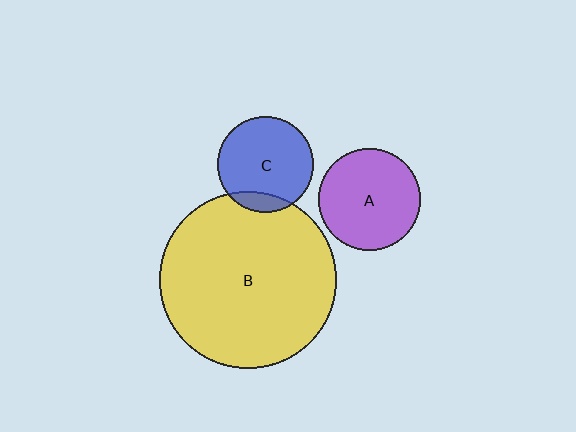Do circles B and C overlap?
Yes.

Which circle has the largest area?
Circle B (yellow).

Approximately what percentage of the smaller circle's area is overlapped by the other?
Approximately 15%.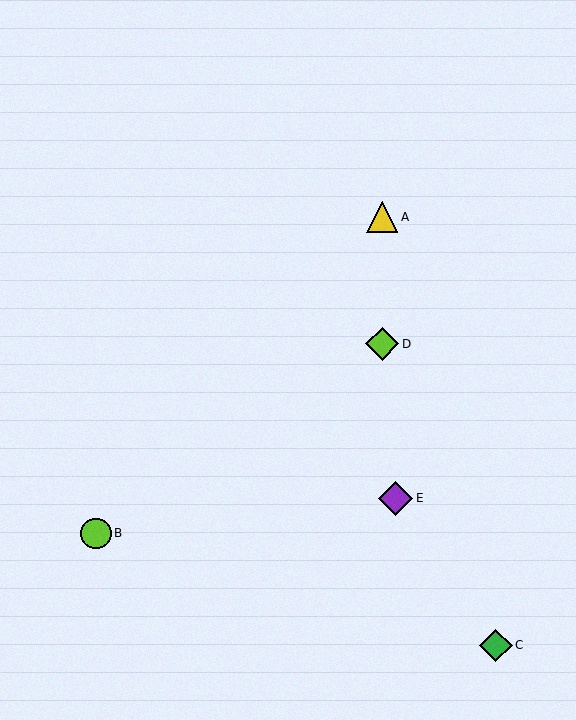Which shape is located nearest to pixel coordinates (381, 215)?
The yellow triangle (labeled A) at (382, 217) is nearest to that location.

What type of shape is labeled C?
Shape C is a green diamond.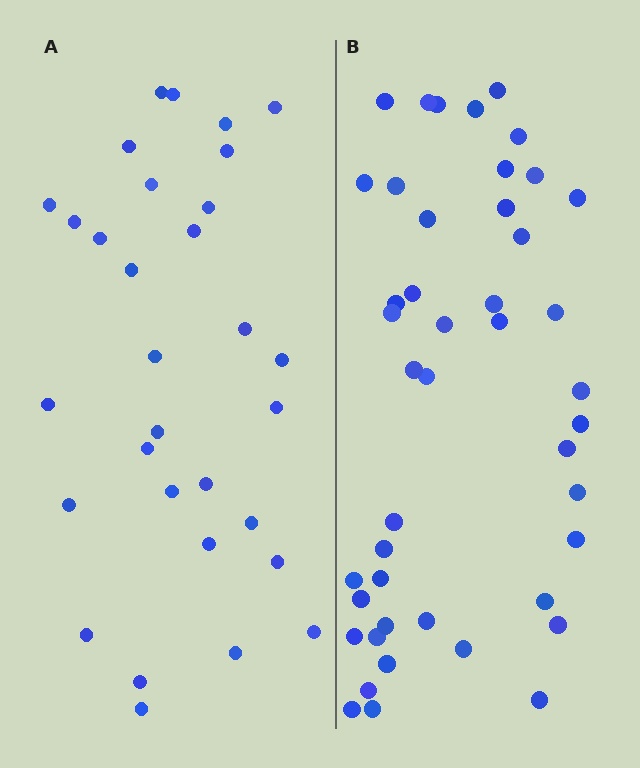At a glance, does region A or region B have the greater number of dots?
Region B (the right region) has more dots.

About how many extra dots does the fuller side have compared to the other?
Region B has approximately 15 more dots than region A.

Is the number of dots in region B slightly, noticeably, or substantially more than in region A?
Region B has substantially more. The ratio is roughly 1.5 to 1.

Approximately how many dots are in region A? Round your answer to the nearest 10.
About 30 dots. (The exact count is 31, which rounds to 30.)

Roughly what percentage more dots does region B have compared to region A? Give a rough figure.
About 45% more.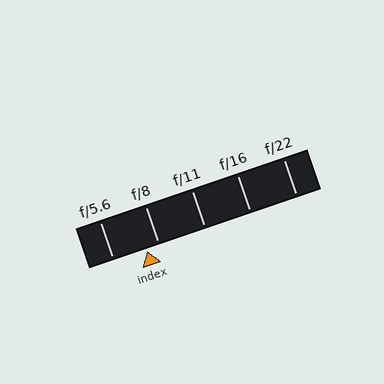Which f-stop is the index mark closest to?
The index mark is closest to f/8.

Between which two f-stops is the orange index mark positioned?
The index mark is between f/5.6 and f/8.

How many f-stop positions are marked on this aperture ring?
There are 5 f-stop positions marked.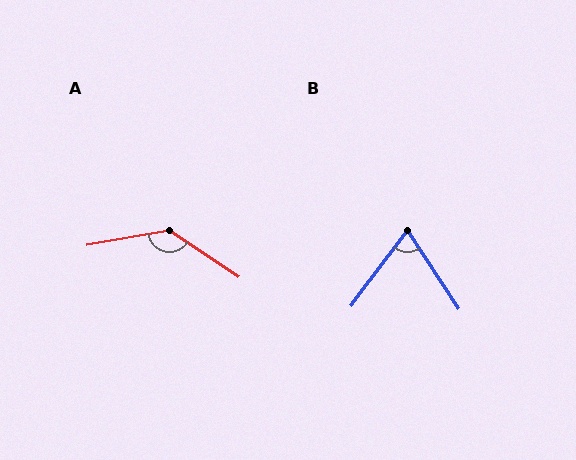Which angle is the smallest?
B, at approximately 70 degrees.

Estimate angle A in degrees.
Approximately 136 degrees.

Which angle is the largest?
A, at approximately 136 degrees.